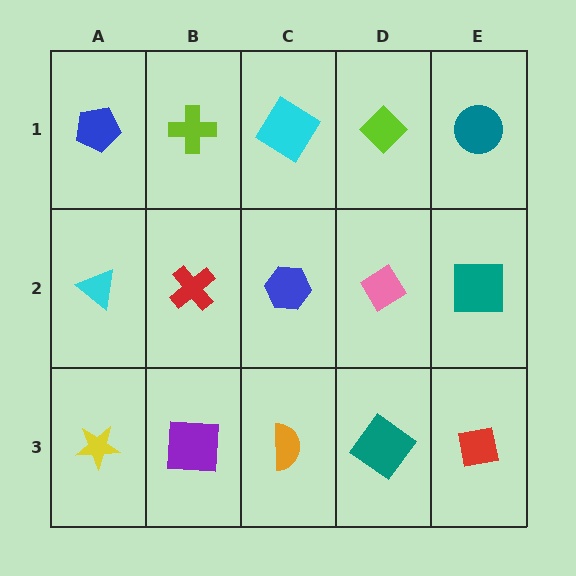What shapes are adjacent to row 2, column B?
A lime cross (row 1, column B), a purple square (row 3, column B), a cyan triangle (row 2, column A), a blue hexagon (row 2, column C).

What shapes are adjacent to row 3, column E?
A teal square (row 2, column E), a teal diamond (row 3, column D).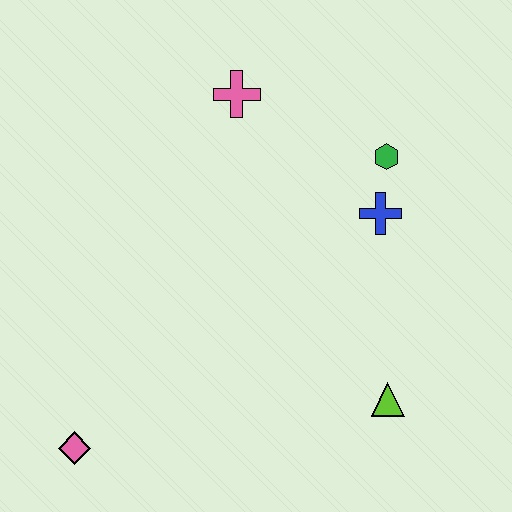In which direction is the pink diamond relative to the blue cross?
The pink diamond is to the left of the blue cross.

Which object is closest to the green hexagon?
The blue cross is closest to the green hexagon.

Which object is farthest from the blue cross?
The pink diamond is farthest from the blue cross.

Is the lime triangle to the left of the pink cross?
No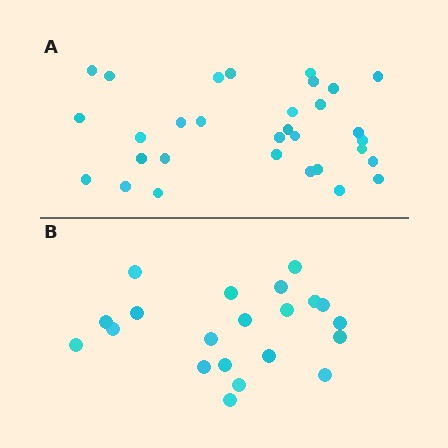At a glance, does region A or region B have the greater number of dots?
Region A (the top region) has more dots.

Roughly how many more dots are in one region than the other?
Region A has roughly 10 or so more dots than region B.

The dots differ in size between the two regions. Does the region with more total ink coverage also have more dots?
No. Region B has more total ink coverage because its dots are larger, but region A actually contains more individual dots. Total area can be misleading — the number of items is what matters here.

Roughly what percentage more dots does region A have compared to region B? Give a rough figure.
About 50% more.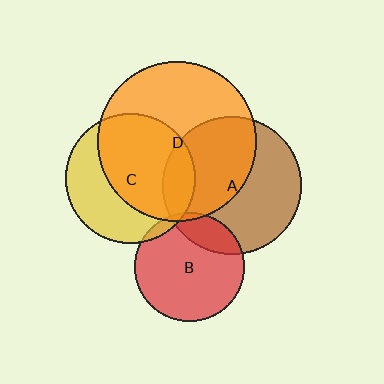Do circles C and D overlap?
Yes.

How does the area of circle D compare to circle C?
Approximately 1.5 times.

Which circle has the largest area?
Circle D (orange).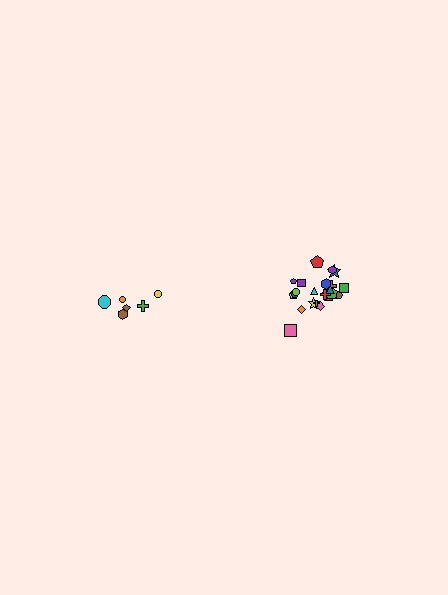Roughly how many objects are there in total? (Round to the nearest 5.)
Roughly 30 objects in total.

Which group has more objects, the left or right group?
The right group.